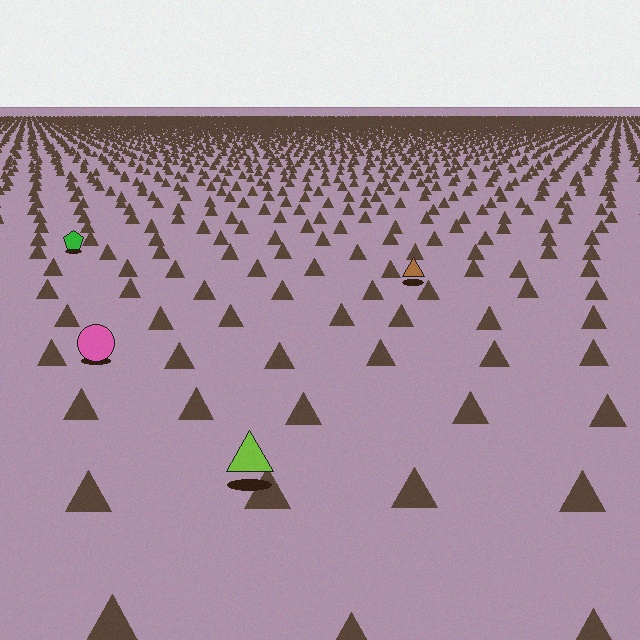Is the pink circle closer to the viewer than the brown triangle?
Yes. The pink circle is closer — you can tell from the texture gradient: the ground texture is coarser near it.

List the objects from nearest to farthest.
From nearest to farthest: the lime triangle, the pink circle, the brown triangle, the green pentagon.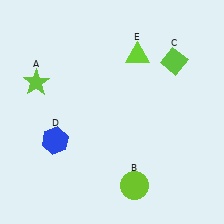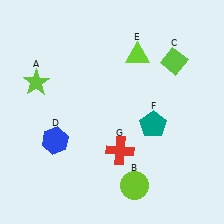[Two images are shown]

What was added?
A teal pentagon (F), a red cross (G) were added in Image 2.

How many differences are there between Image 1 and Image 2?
There are 2 differences between the two images.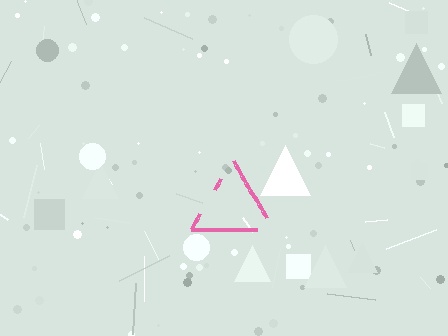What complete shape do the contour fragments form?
The contour fragments form a triangle.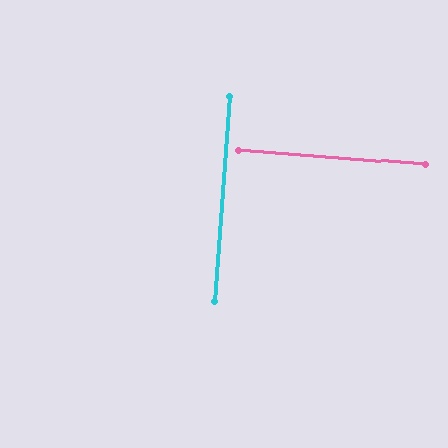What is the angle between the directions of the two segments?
Approximately 90 degrees.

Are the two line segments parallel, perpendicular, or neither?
Perpendicular — they meet at approximately 90°.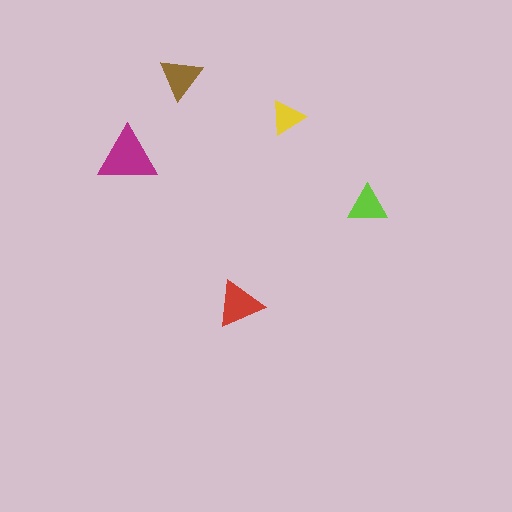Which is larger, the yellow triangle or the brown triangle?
The brown one.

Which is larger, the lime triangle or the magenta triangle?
The magenta one.